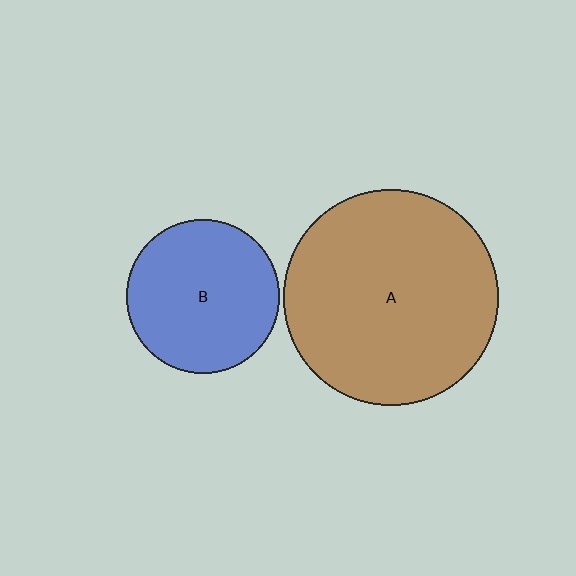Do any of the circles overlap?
No, none of the circles overlap.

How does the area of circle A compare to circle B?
Approximately 2.0 times.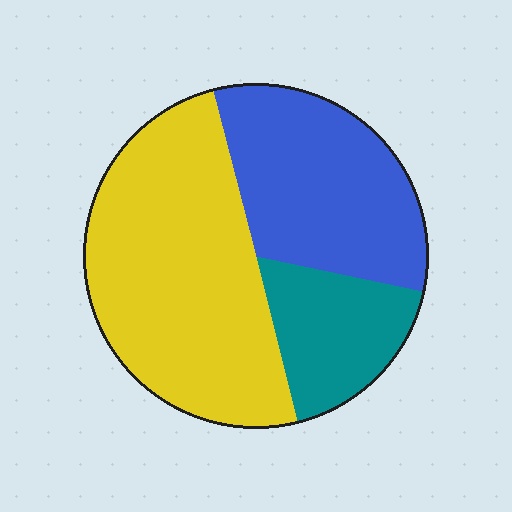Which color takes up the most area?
Yellow, at roughly 50%.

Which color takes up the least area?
Teal, at roughly 20%.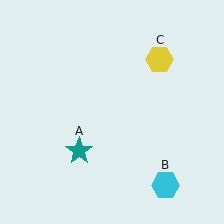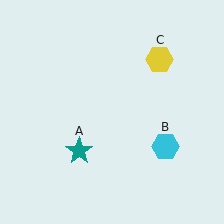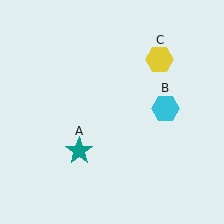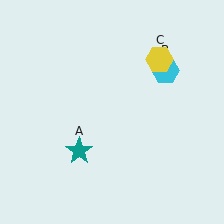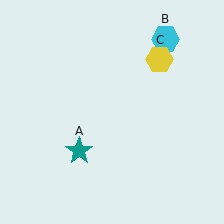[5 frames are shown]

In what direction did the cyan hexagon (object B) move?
The cyan hexagon (object B) moved up.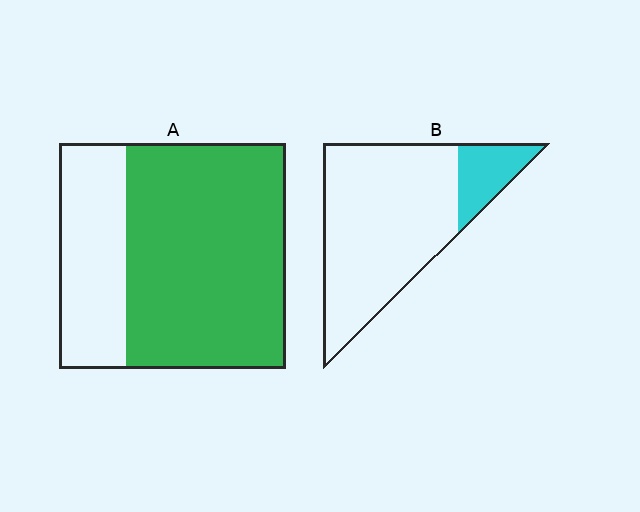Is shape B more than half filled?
No.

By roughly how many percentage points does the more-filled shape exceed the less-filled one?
By roughly 55 percentage points (A over B).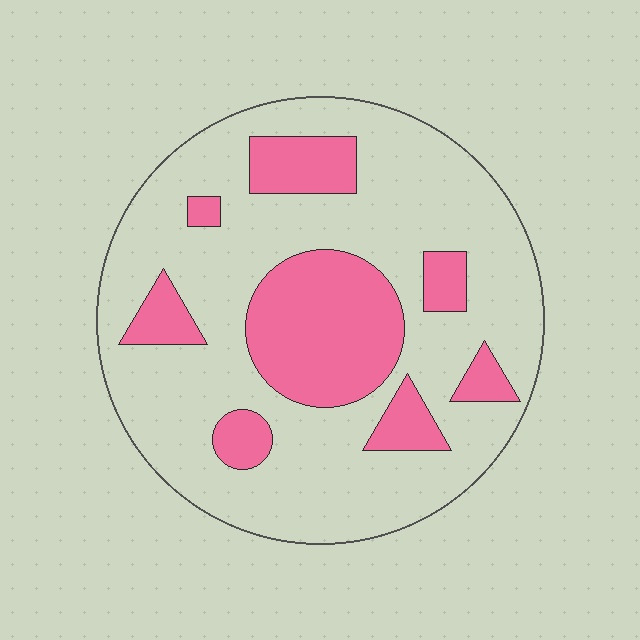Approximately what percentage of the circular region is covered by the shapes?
Approximately 25%.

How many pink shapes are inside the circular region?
8.